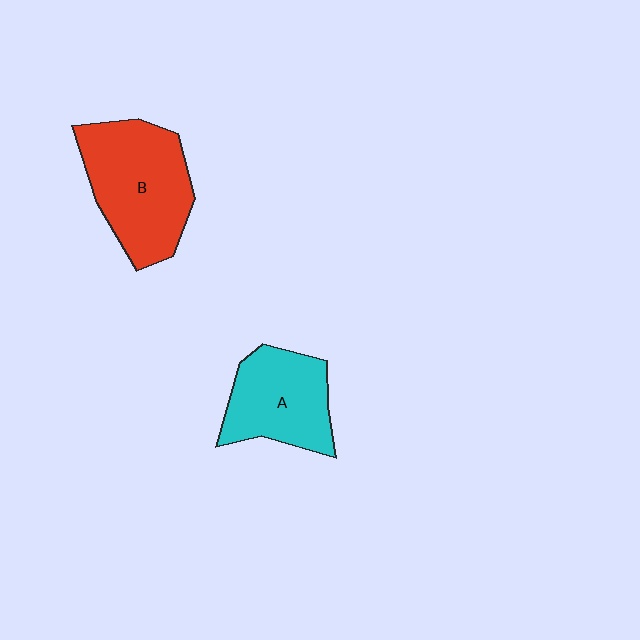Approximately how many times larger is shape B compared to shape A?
Approximately 1.3 times.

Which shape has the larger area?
Shape B (red).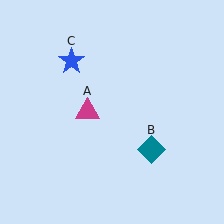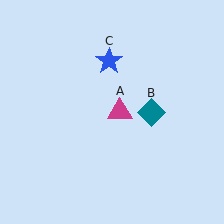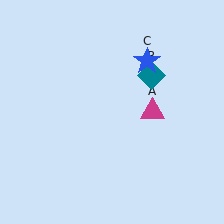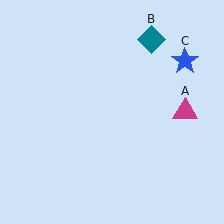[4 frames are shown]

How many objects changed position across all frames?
3 objects changed position: magenta triangle (object A), teal diamond (object B), blue star (object C).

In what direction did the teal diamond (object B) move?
The teal diamond (object B) moved up.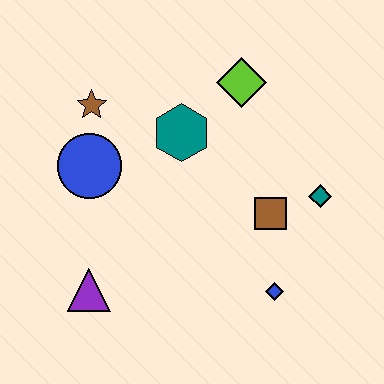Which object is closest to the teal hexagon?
The lime diamond is closest to the teal hexagon.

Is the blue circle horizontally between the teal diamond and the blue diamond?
No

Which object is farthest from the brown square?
The brown star is farthest from the brown square.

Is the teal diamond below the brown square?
No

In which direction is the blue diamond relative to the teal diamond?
The blue diamond is below the teal diamond.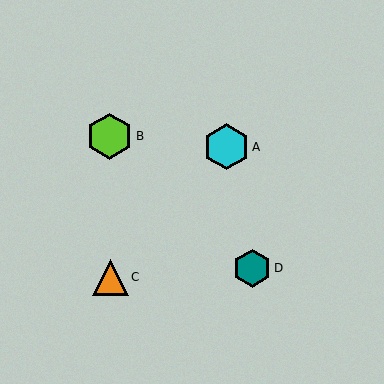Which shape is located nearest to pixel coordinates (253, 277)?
The teal hexagon (labeled D) at (252, 268) is nearest to that location.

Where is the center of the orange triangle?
The center of the orange triangle is at (110, 277).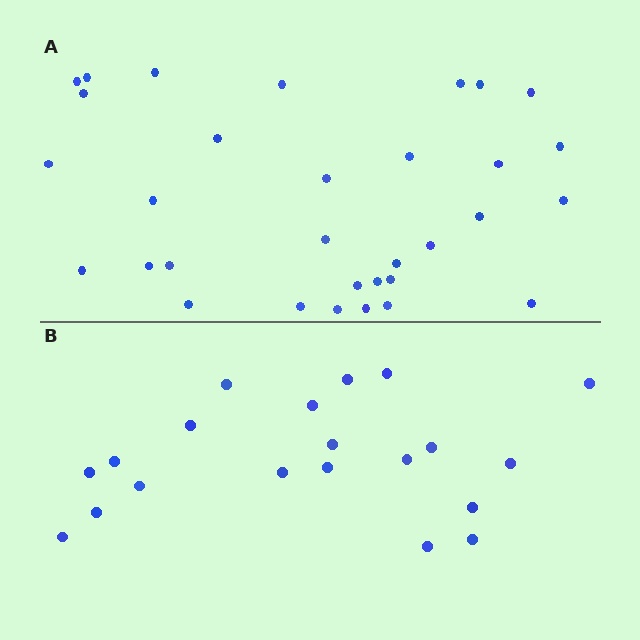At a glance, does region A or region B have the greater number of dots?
Region A (the top region) has more dots.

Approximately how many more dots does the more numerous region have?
Region A has roughly 12 or so more dots than region B.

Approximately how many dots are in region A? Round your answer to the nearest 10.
About 30 dots. (The exact count is 32, which rounds to 30.)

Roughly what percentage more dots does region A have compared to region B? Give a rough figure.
About 60% more.